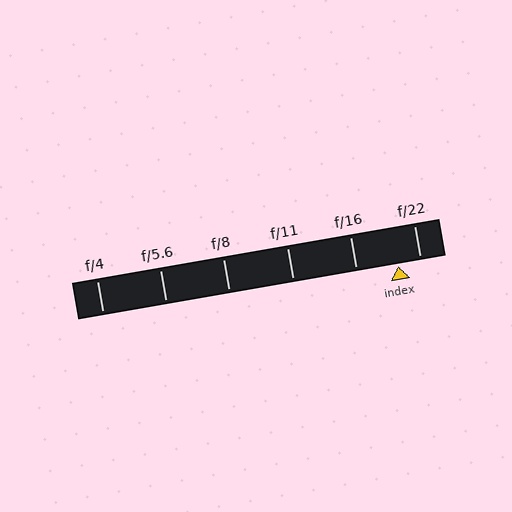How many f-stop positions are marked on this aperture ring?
There are 6 f-stop positions marked.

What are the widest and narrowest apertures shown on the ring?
The widest aperture shown is f/4 and the narrowest is f/22.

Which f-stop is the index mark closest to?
The index mark is closest to f/22.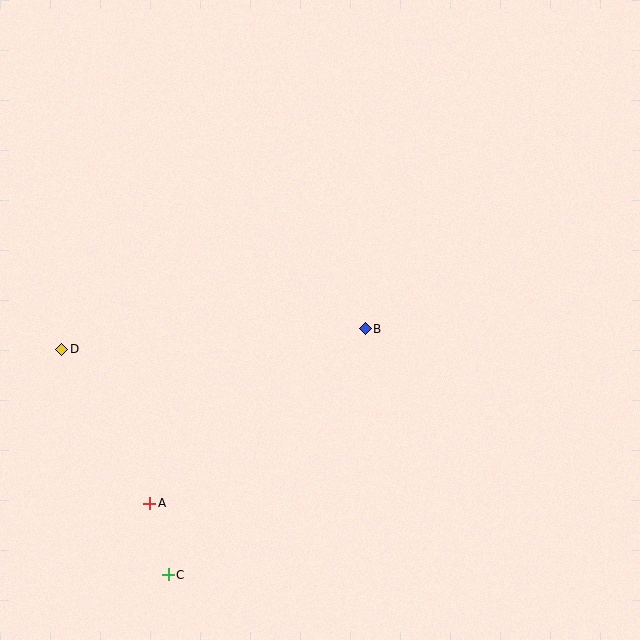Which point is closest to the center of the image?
Point B at (365, 329) is closest to the center.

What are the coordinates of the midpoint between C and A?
The midpoint between C and A is at (159, 539).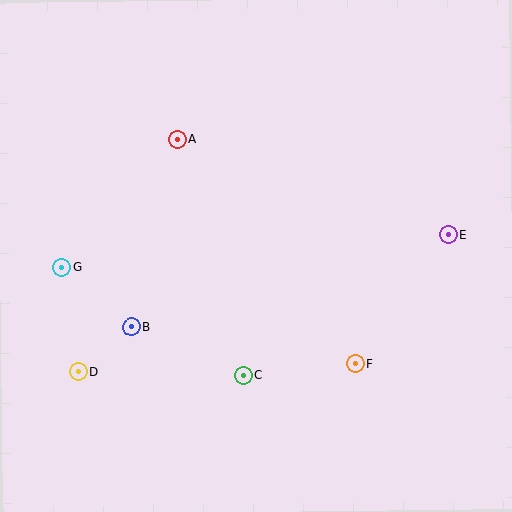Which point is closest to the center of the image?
Point C at (244, 376) is closest to the center.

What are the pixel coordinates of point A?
Point A is at (177, 139).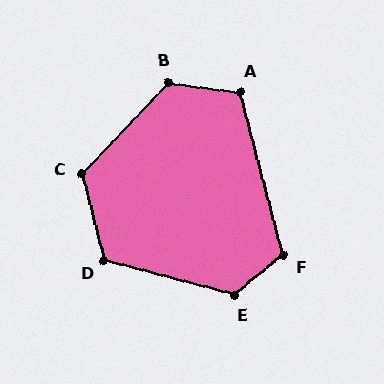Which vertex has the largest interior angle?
B, at approximately 127 degrees.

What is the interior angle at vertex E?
Approximately 126 degrees (obtuse).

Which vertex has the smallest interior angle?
A, at approximately 112 degrees.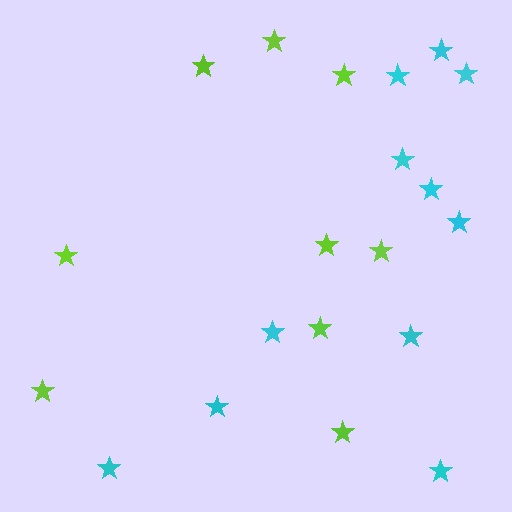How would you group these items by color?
There are 2 groups: one group of cyan stars (11) and one group of lime stars (9).